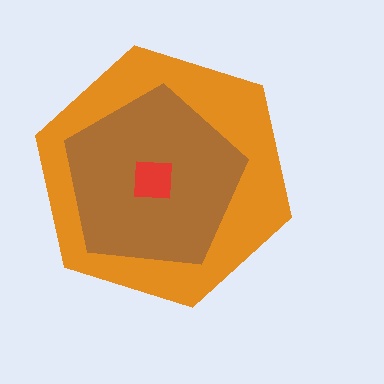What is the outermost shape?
The orange hexagon.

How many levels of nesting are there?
3.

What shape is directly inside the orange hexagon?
The brown pentagon.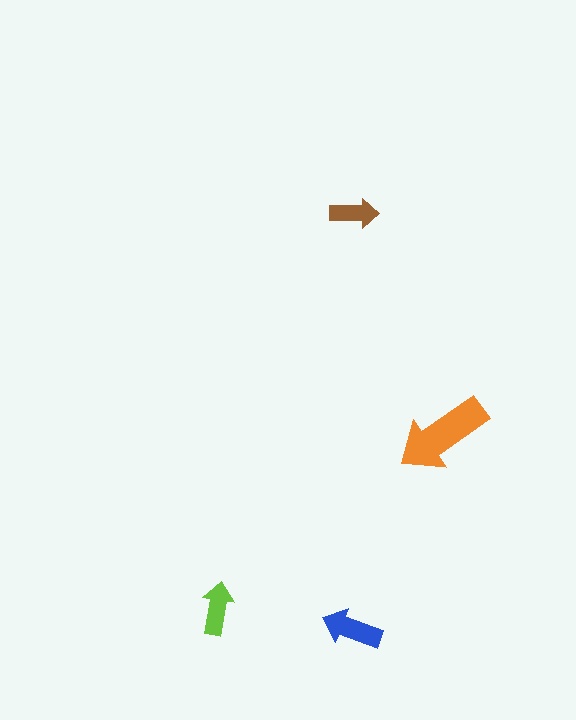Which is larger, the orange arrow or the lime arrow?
The orange one.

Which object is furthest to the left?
The lime arrow is leftmost.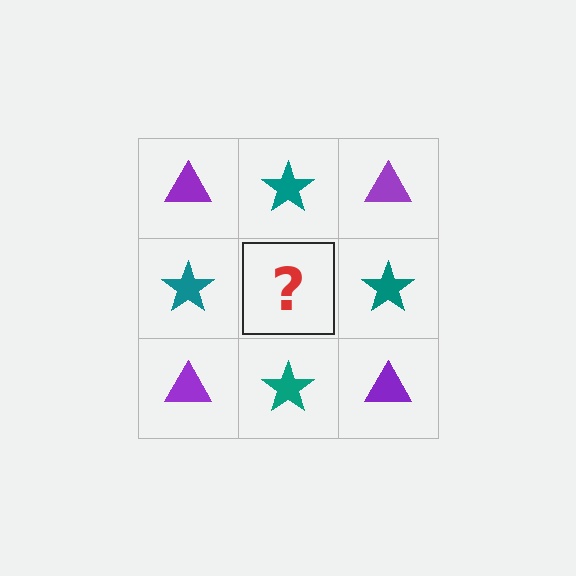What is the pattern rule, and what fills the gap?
The rule is that it alternates purple triangle and teal star in a checkerboard pattern. The gap should be filled with a purple triangle.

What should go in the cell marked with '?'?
The missing cell should contain a purple triangle.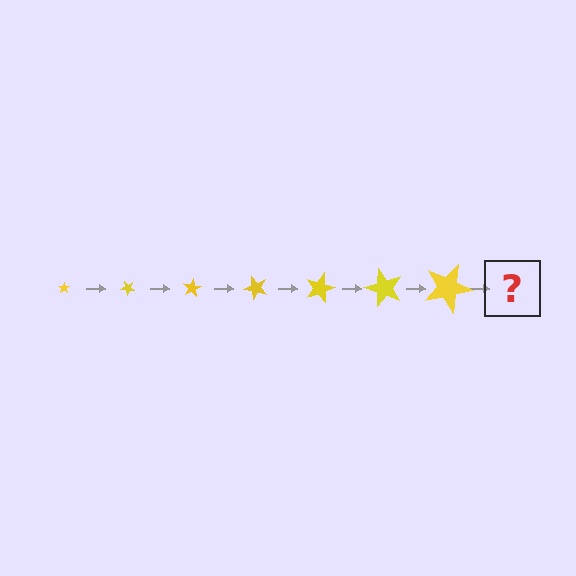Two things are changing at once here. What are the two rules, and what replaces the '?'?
The two rules are that the star grows larger each step and it rotates 40 degrees each step. The '?' should be a star, larger than the previous one and rotated 280 degrees from the start.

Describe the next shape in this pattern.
It should be a star, larger than the previous one and rotated 280 degrees from the start.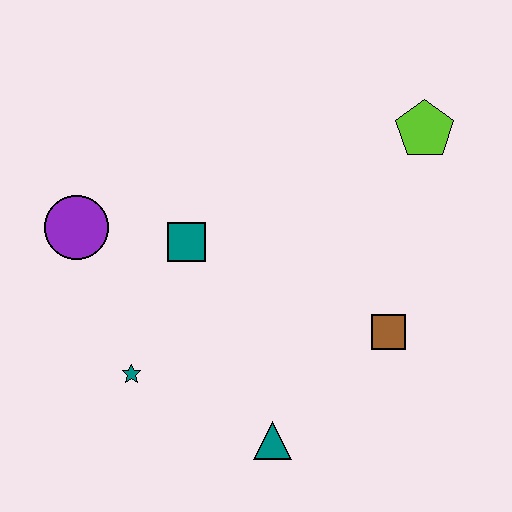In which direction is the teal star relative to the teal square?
The teal star is below the teal square.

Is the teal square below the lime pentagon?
Yes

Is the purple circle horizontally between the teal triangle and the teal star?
No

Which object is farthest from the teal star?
The lime pentagon is farthest from the teal star.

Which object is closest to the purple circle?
The teal square is closest to the purple circle.